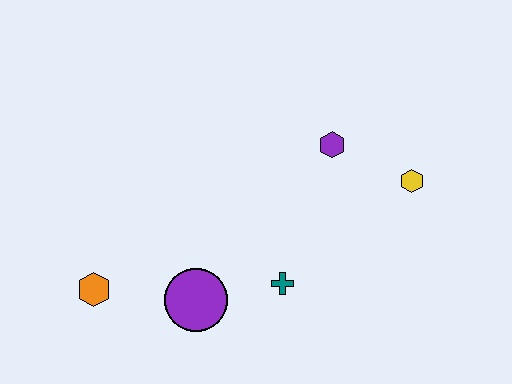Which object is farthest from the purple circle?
The yellow hexagon is farthest from the purple circle.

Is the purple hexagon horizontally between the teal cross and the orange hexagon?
No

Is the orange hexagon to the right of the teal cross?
No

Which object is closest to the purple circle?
The teal cross is closest to the purple circle.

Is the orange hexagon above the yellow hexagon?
No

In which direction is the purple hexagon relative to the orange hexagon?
The purple hexagon is to the right of the orange hexagon.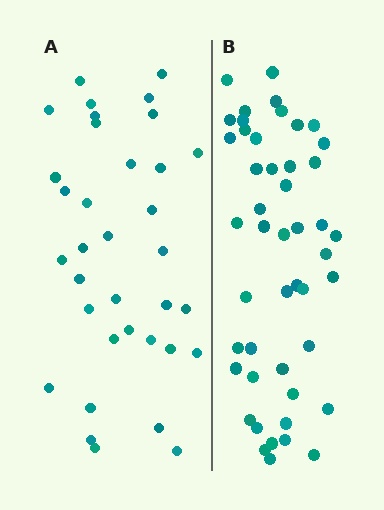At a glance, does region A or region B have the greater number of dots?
Region B (the right region) has more dots.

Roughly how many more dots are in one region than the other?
Region B has roughly 12 or so more dots than region A.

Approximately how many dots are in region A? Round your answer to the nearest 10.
About 40 dots. (The exact count is 35, which rounds to 40.)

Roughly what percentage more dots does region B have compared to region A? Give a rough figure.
About 35% more.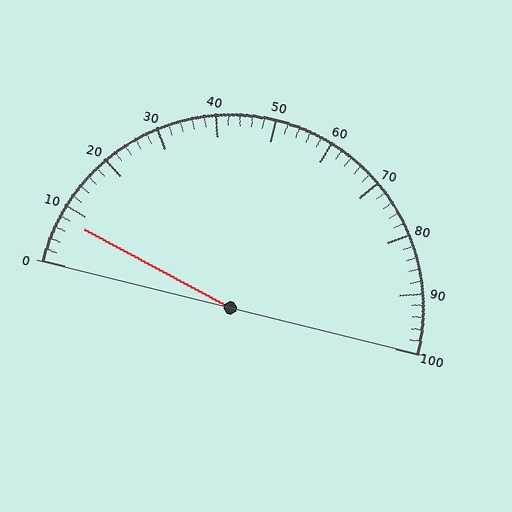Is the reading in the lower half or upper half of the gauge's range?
The reading is in the lower half of the range (0 to 100).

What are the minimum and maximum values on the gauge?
The gauge ranges from 0 to 100.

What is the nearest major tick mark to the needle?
The nearest major tick mark is 10.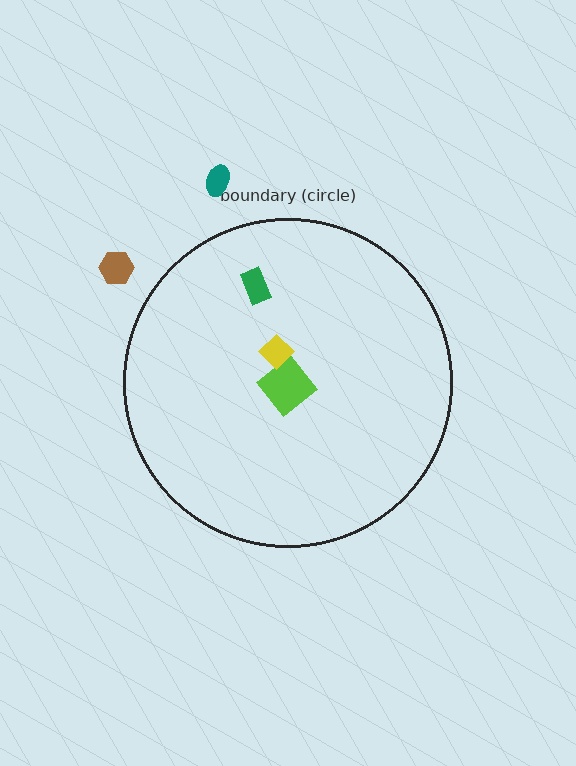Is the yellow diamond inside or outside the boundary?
Inside.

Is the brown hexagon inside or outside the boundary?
Outside.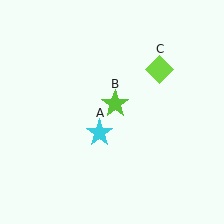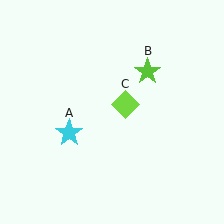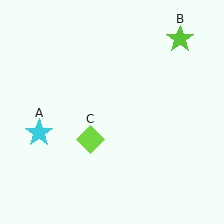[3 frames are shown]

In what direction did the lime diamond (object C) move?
The lime diamond (object C) moved down and to the left.